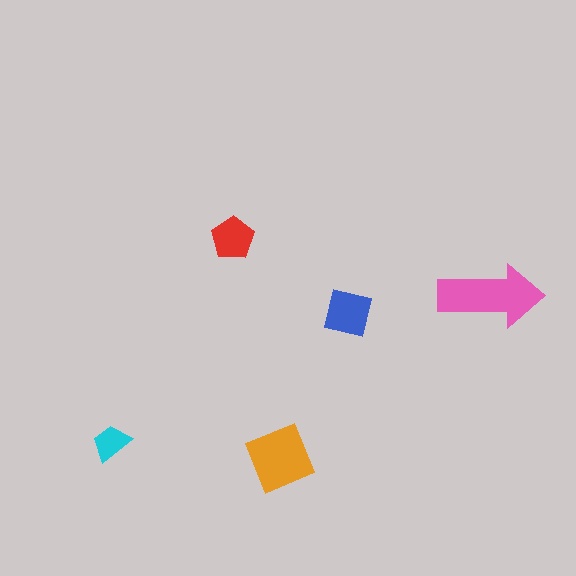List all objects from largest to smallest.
The pink arrow, the orange diamond, the blue square, the red pentagon, the cyan trapezoid.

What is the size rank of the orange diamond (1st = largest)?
2nd.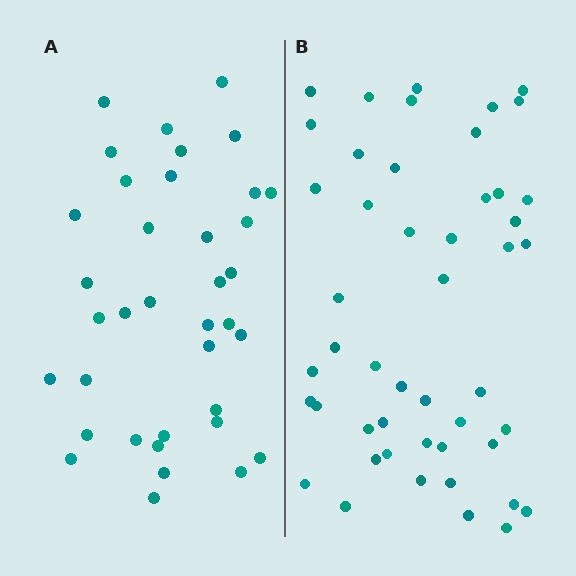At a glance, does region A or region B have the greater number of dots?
Region B (the right region) has more dots.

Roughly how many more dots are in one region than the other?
Region B has roughly 12 or so more dots than region A.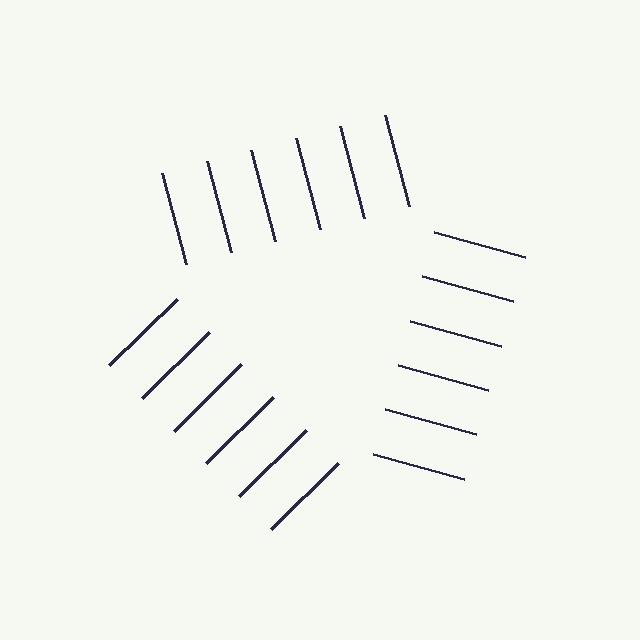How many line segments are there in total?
18 — 6 along each of the 3 edges.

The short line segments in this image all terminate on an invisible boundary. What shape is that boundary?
An illusory triangle — the line segments terminate on its edges but no continuous stroke is drawn.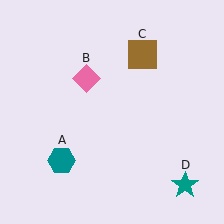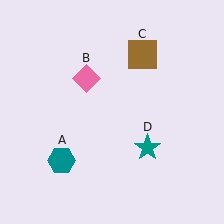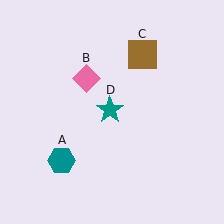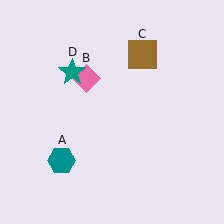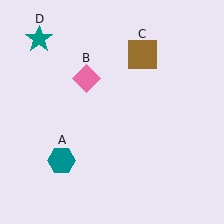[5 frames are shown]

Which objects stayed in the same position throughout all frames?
Teal hexagon (object A) and pink diamond (object B) and brown square (object C) remained stationary.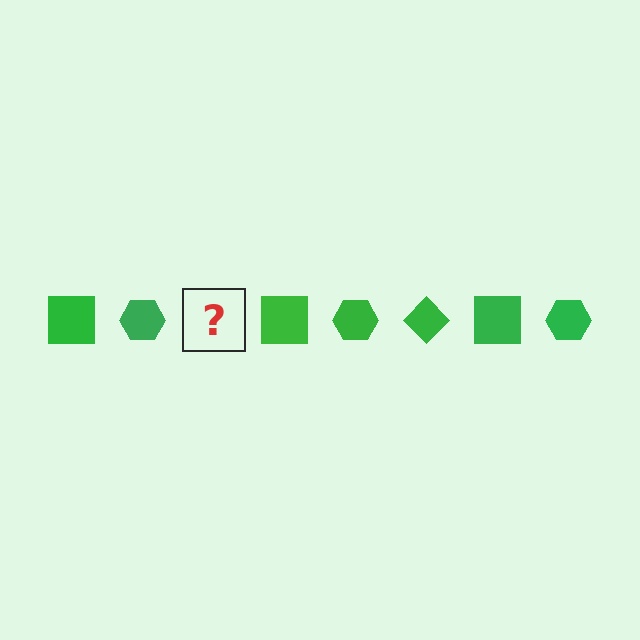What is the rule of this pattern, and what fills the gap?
The rule is that the pattern cycles through square, hexagon, diamond shapes in green. The gap should be filled with a green diamond.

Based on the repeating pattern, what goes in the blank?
The blank should be a green diamond.